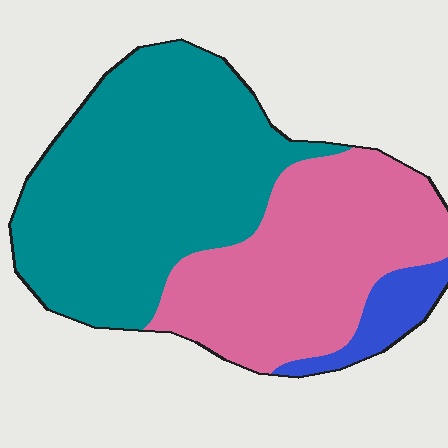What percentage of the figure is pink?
Pink takes up between a quarter and a half of the figure.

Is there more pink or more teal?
Teal.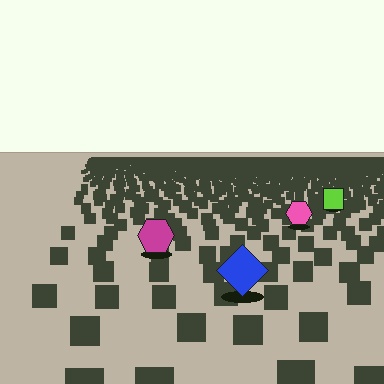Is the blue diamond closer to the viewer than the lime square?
Yes. The blue diamond is closer — you can tell from the texture gradient: the ground texture is coarser near it.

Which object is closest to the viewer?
The blue diamond is closest. The texture marks near it are larger and more spread out.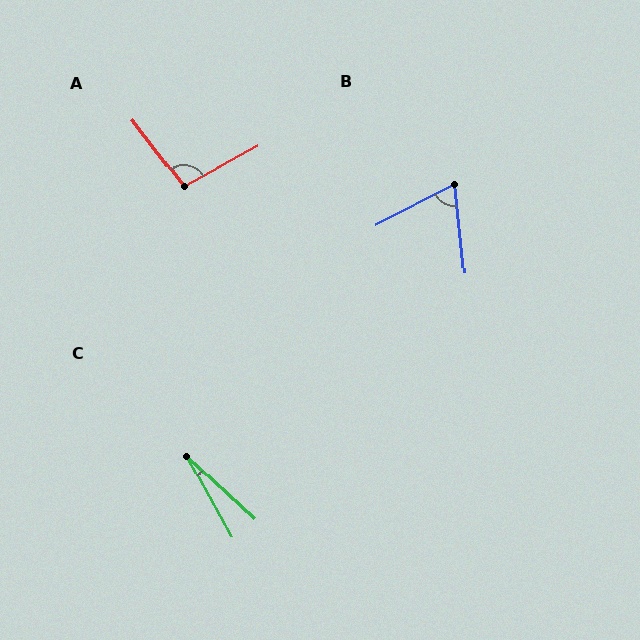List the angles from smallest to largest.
C (18°), B (69°), A (99°).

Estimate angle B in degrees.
Approximately 69 degrees.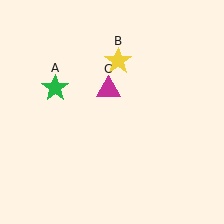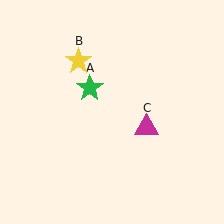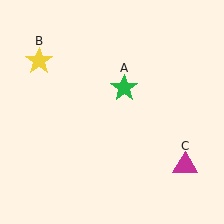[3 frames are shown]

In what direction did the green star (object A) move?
The green star (object A) moved right.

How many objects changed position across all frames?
3 objects changed position: green star (object A), yellow star (object B), magenta triangle (object C).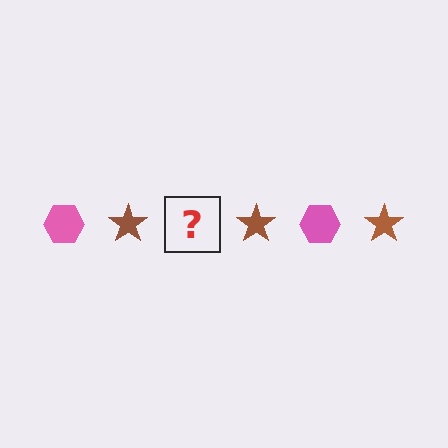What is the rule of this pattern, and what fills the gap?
The rule is that the pattern alternates between pink hexagon and brown star. The gap should be filled with a pink hexagon.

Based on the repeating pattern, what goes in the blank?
The blank should be a pink hexagon.